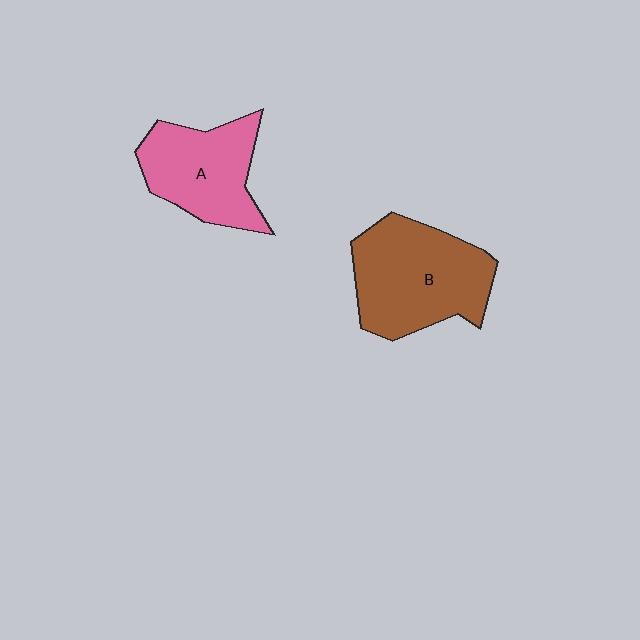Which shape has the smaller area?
Shape A (pink).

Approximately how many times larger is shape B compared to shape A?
Approximately 1.3 times.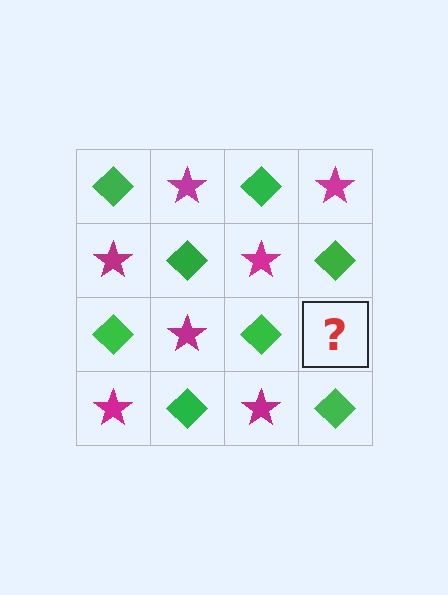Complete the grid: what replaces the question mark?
The question mark should be replaced with a magenta star.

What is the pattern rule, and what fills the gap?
The rule is that it alternates green diamond and magenta star in a checkerboard pattern. The gap should be filled with a magenta star.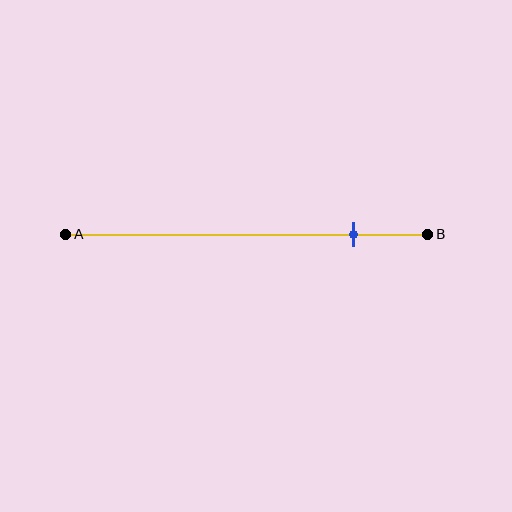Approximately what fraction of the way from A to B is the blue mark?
The blue mark is approximately 80% of the way from A to B.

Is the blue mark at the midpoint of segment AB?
No, the mark is at about 80% from A, not at the 50% midpoint.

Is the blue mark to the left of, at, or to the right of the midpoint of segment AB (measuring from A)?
The blue mark is to the right of the midpoint of segment AB.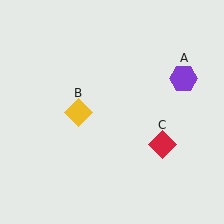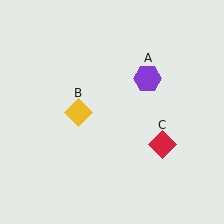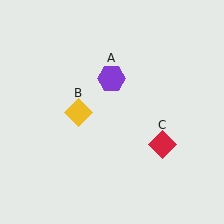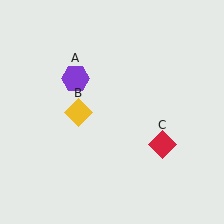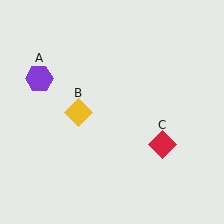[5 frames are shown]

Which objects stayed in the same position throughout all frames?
Yellow diamond (object B) and red diamond (object C) remained stationary.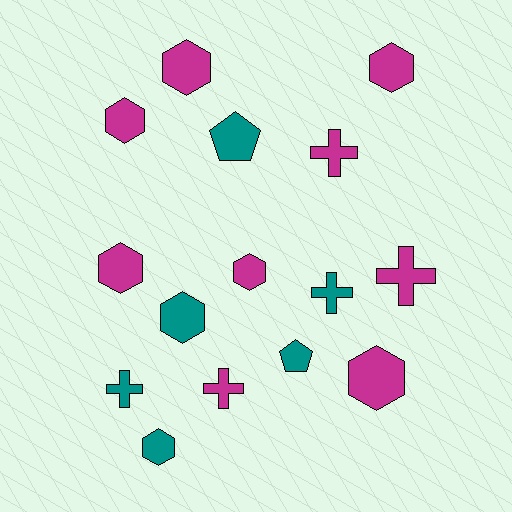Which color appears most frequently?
Magenta, with 9 objects.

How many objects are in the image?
There are 15 objects.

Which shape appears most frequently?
Hexagon, with 8 objects.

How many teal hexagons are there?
There are 2 teal hexagons.